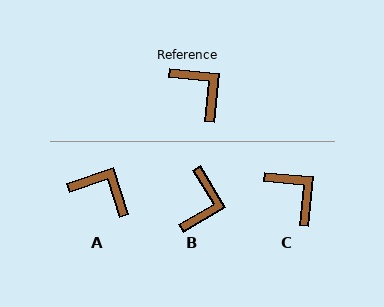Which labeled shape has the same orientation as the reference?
C.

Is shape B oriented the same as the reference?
No, it is off by about 53 degrees.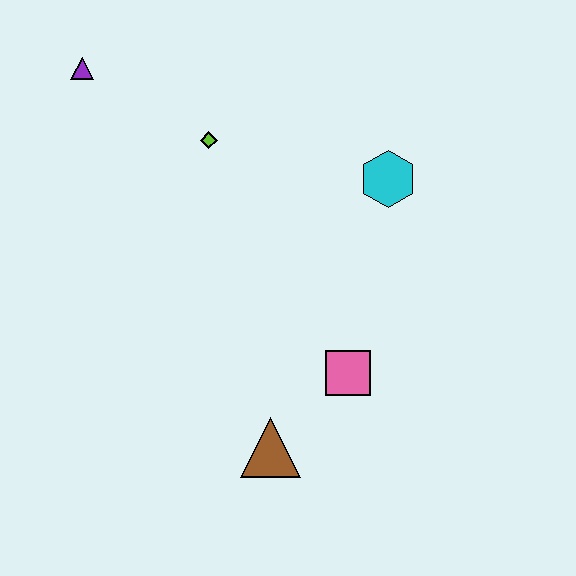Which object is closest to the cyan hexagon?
The lime diamond is closest to the cyan hexagon.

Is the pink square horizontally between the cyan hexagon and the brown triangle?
Yes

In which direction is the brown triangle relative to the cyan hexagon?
The brown triangle is below the cyan hexagon.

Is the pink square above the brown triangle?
Yes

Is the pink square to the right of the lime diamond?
Yes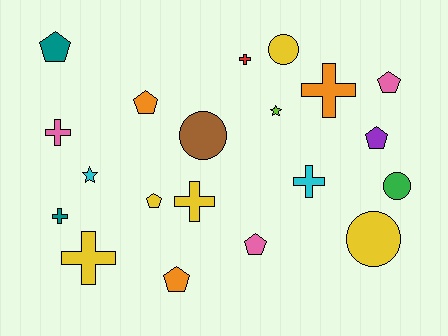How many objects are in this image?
There are 20 objects.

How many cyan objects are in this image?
There are 2 cyan objects.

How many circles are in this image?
There are 4 circles.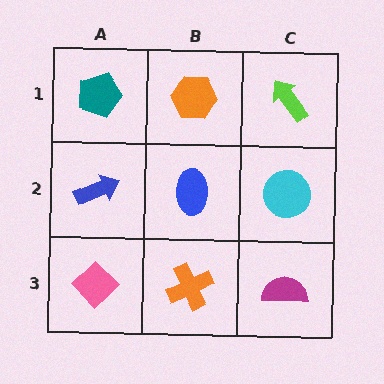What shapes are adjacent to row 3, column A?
A blue arrow (row 2, column A), an orange cross (row 3, column B).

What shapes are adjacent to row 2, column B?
An orange hexagon (row 1, column B), an orange cross (row 3, column B), a blue arrow (row 2, column A), a cyan circle (row 2, column C).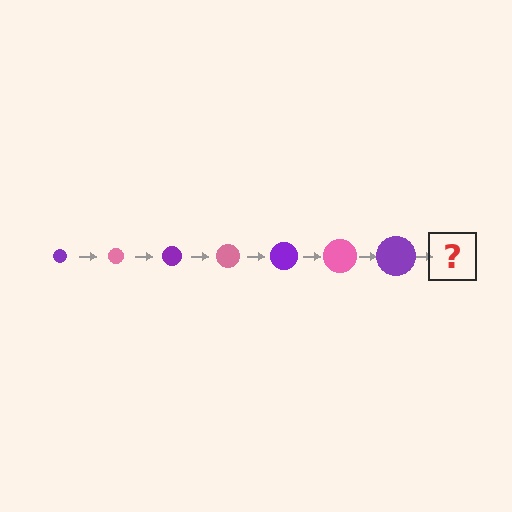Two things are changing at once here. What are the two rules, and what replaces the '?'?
The two rules are that the circle grows larger each step and the color cycles through purple and pink. The '?' should be a pink circle, larger than the previous one.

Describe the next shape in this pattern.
It should be a pink circle, larger than the previous one.